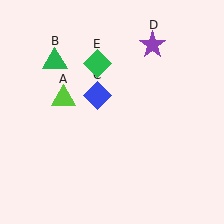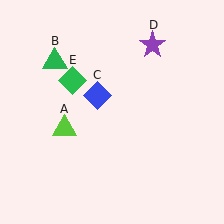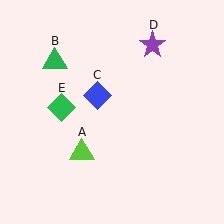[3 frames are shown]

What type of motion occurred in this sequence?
The lime triangle (object A), green diamond (object E) rotated counterclockwise around the center of the scene.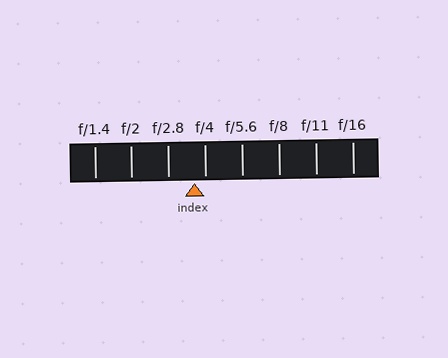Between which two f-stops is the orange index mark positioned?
The index mark is between f/2.8 and f/4.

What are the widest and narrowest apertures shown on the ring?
The widest aperture shown is f/1.4 and the narrowest is f/16.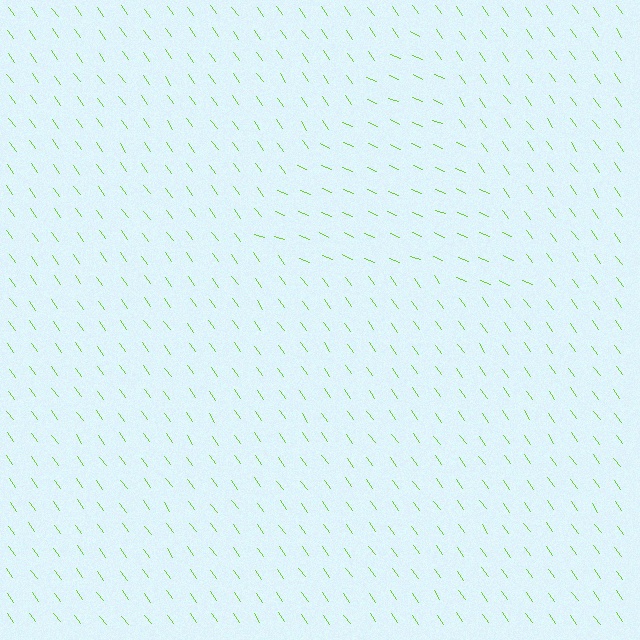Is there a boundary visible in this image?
Yes, there is a texture boundary formed by a change in line orientation.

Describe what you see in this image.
The image is filled with small lime line segments. A triangle region in the image has lines oriented differently from the surrounding lines, creating a visible texture boundary.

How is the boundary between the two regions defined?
The boundary is defined purely by a change in line orientation (approximately 31 degrees difference). All lines are the same color and thickness.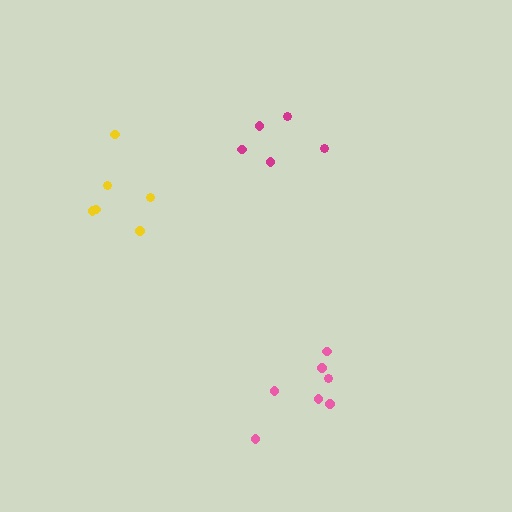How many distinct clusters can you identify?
There are 3 distinct clusters.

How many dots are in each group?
Group 1: 5 dots, Group 2: 7 dots, Group 3: 6 dots (18 total).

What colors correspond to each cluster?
The clusters are colored: magenta, pink, yellow.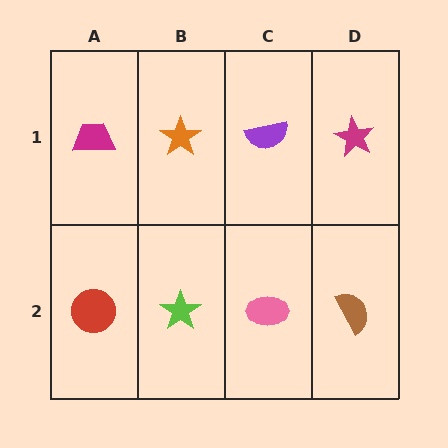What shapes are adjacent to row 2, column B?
An orange star (row 1, column B), a red circle (row 2, column A), a pink ellipse (row 2, column C).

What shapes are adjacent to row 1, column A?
A red circle (row 2, column A), an orange star (row 1, column B).